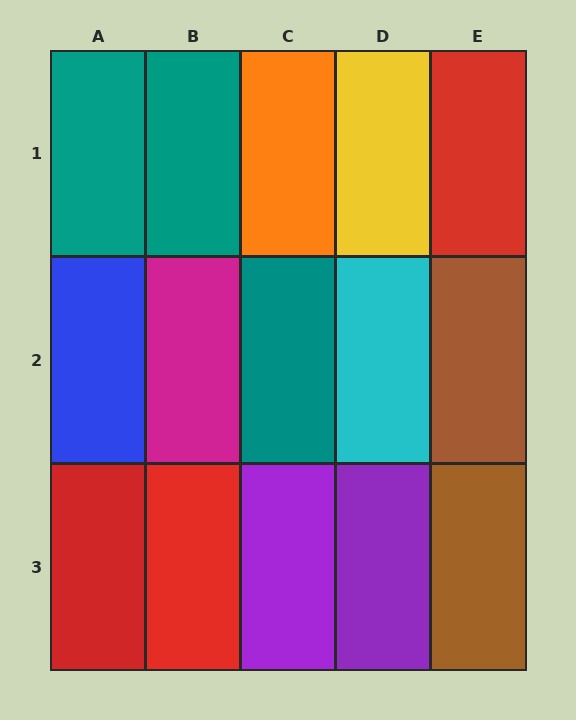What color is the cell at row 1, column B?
Teal.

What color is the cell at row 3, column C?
Purple.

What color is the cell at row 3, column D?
Purple.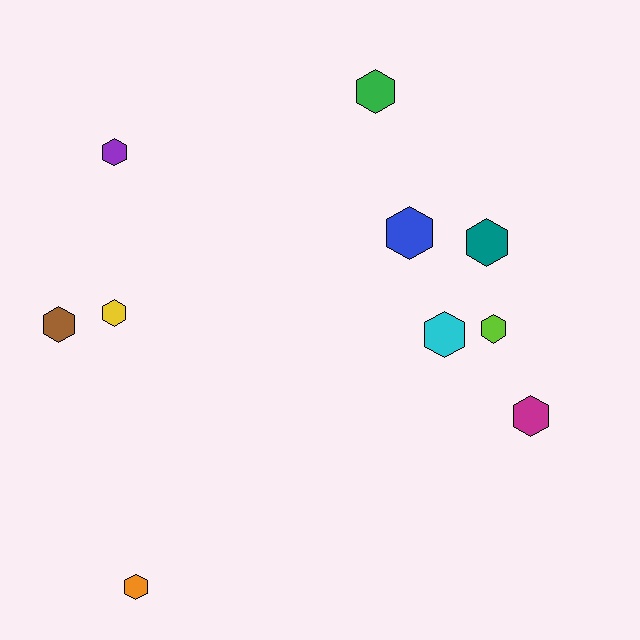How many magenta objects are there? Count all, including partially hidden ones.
There is 1 magenta object.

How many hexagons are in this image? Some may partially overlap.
There are 10 hexagons.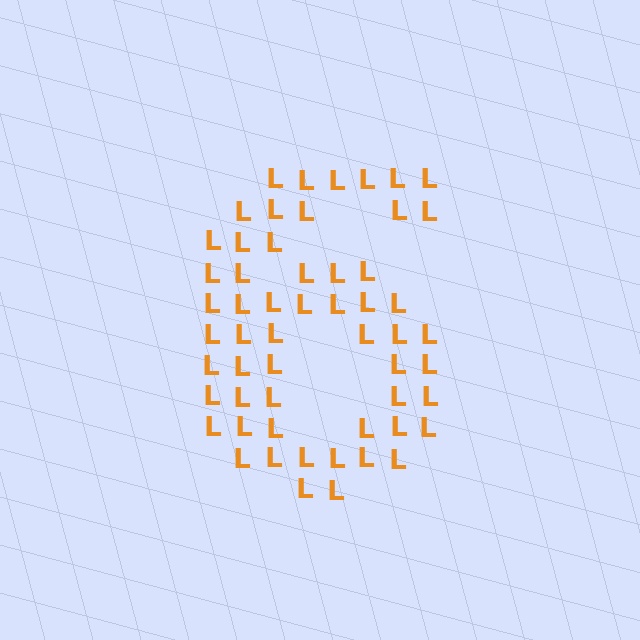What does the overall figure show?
The overall figure shows the digit 6.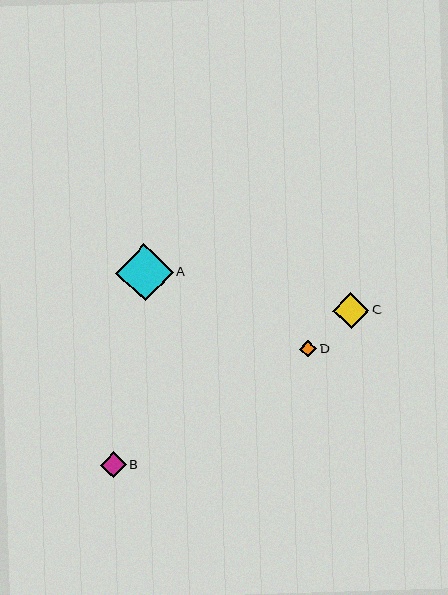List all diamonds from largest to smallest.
From largest to smallest: A, C, B, D.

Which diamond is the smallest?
Diamond D is the smallest with a size of approximately 17 pixels.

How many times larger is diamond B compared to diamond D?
Diamond B is approximately 1.5 times the size of diamond D.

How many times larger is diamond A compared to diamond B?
Diamond A is approximately 2.2 times the size of diamond B.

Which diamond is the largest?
Diamond A is the largest with a size of approximately 58 pixels.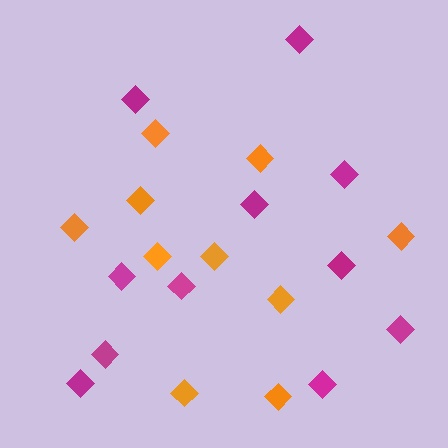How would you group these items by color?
There are 2 groups: one group of orange diamonds (10) and one group of magenta diamonds (11).